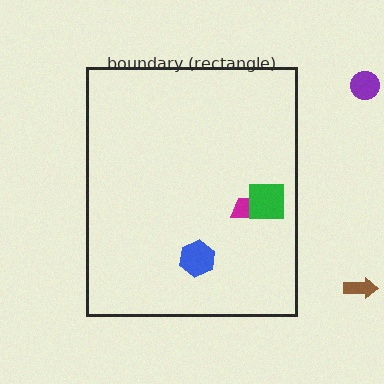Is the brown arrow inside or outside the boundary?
Outside.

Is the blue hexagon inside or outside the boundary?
Inside.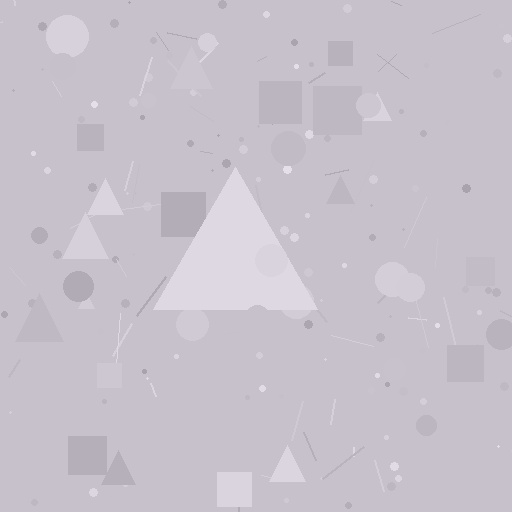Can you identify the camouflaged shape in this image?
The camouflaged shape is a triangle.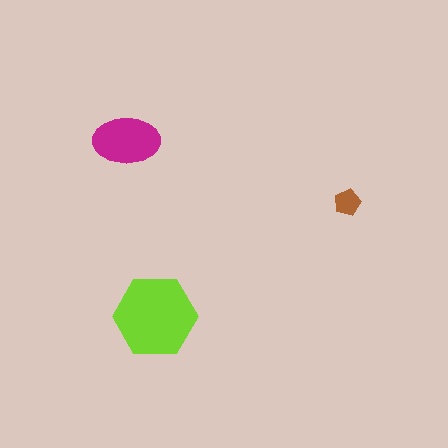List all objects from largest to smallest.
The lime hexagon, the magenta ellipse, the brown pentagon.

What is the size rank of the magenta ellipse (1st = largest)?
2nd.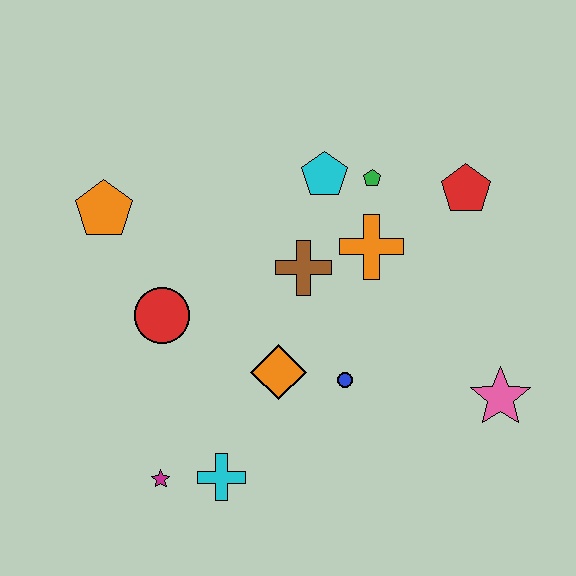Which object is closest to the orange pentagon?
The red circle is closest to the orange pentagon.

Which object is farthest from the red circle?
The pink star is farthest from the red circle.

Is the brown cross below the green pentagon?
Yes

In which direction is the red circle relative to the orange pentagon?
The red circle is below the orange pentagon.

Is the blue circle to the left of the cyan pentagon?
No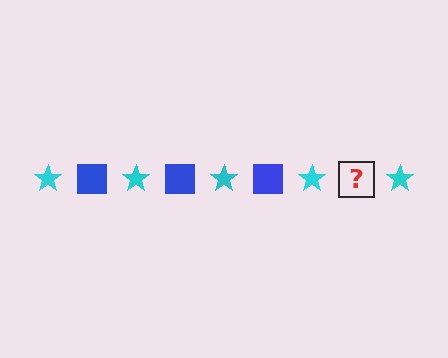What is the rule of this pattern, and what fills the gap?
The rule is that the pattern alternates between cyan star and blue square. The gap should be filled with a blue square.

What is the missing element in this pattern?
The missing element is a blue square.